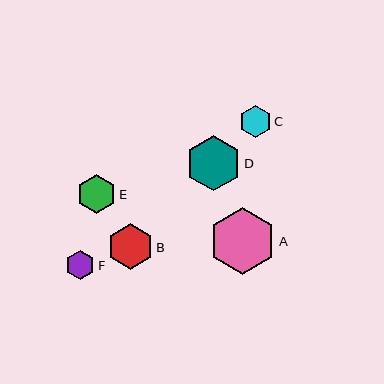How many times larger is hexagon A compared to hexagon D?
Hexagon A is approximately 1.2 times the size of hexagon D.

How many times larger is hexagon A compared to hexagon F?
Hexagon A is approximately 2.3 times the size of hexagon F.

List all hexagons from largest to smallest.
From largest to smallest: A, D, B, E, C, F.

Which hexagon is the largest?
Hexagon A is the largest with a size of approximately 67 pixels.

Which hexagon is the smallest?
Hexagon F is the smallest with a size of approximately 30 pixels.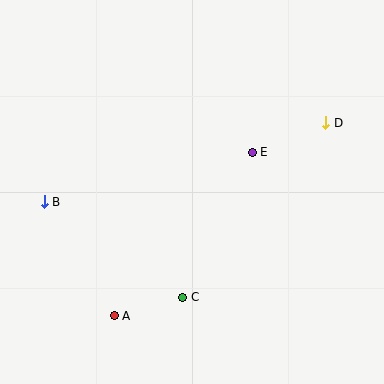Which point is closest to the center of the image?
Point E at (252, 152) is closest to the center.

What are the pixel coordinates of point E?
Point E is at (252, 152).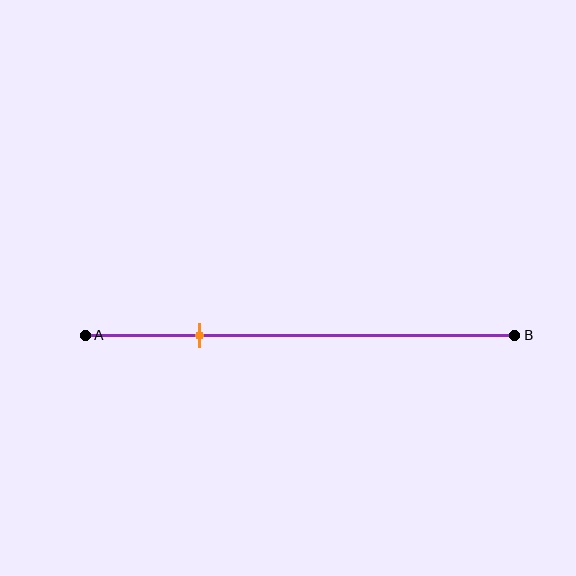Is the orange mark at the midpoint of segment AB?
No, the mark is at about 25% from A, not at the 50% midpoint.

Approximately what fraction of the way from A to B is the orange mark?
The orange mark is approximately 25% of the way from A to B.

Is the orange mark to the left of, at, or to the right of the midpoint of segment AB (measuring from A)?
The orange mark is to the left of the midpoint of segment AB.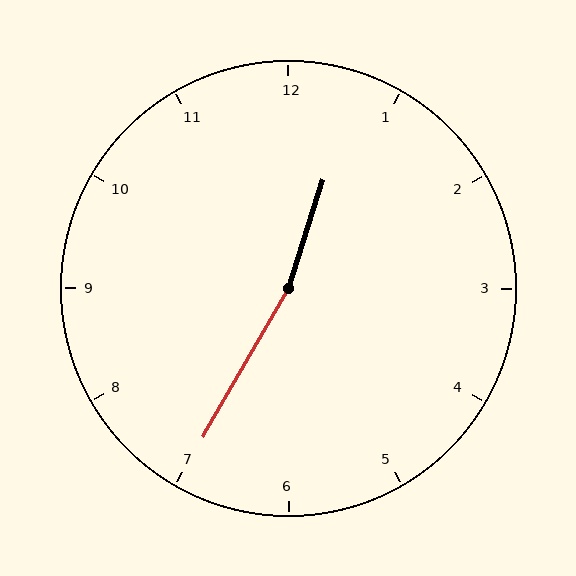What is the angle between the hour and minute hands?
Approximately 168 degrees.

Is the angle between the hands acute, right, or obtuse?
It is obtuse.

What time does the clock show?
12:35.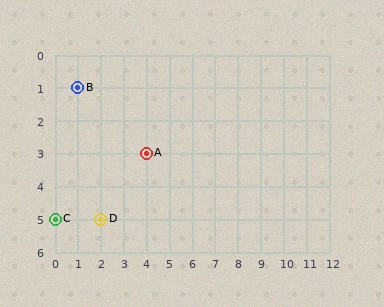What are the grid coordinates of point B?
Point B is at grid coordinates (1, 1).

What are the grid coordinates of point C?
Point C is at grid coordinates (0, 5).